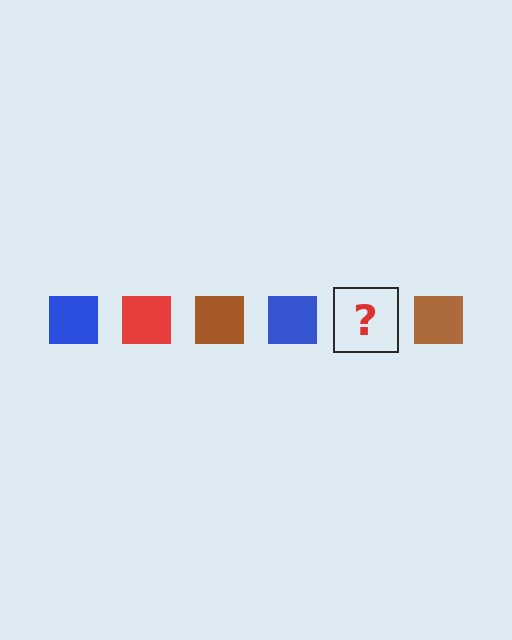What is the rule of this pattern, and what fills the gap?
The rule is that the pattern cycles through blue, red, brown squares. The gap should be filled with a red square.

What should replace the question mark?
The question mark should be replaced with a red square.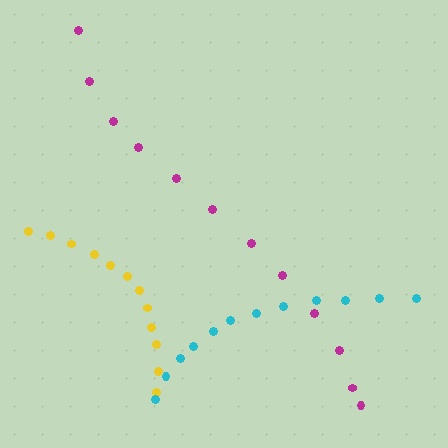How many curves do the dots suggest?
There are 3 distinct paths.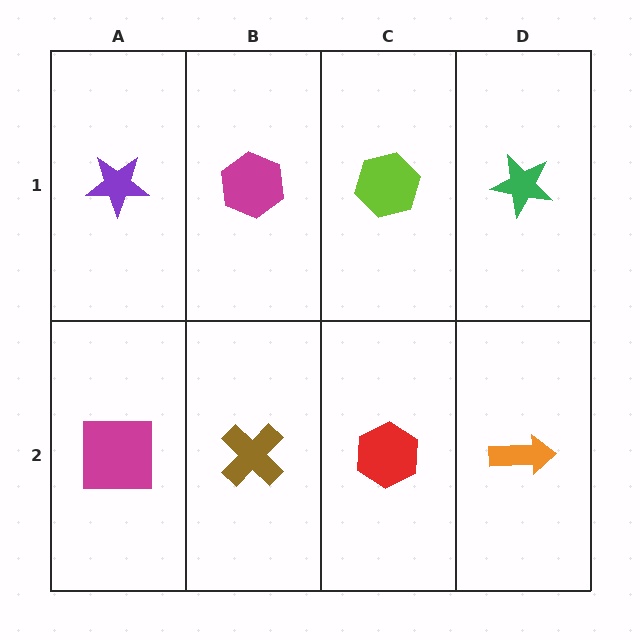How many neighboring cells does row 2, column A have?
2.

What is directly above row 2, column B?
A magenta hexagon.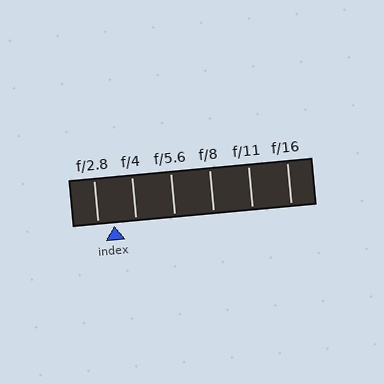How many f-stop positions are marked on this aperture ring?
There are 6 f-stop positions marked.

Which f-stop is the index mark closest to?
The index mark is closest to f/2.8.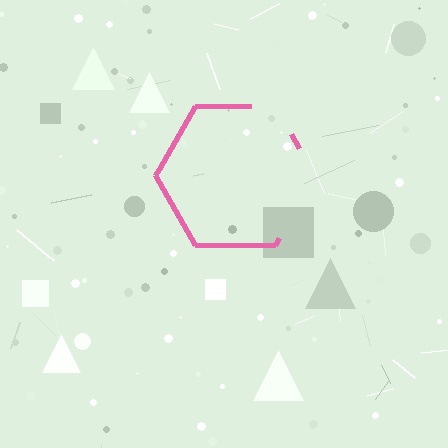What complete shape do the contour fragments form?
The contour fragments form a hexagon.